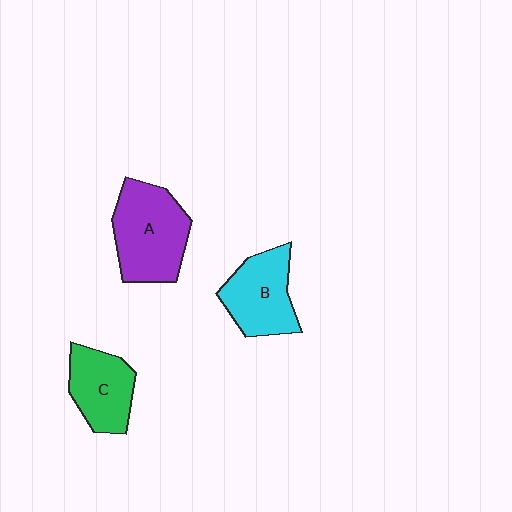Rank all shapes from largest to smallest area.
From largest to smallest: A (purple), B (cyan), C (green).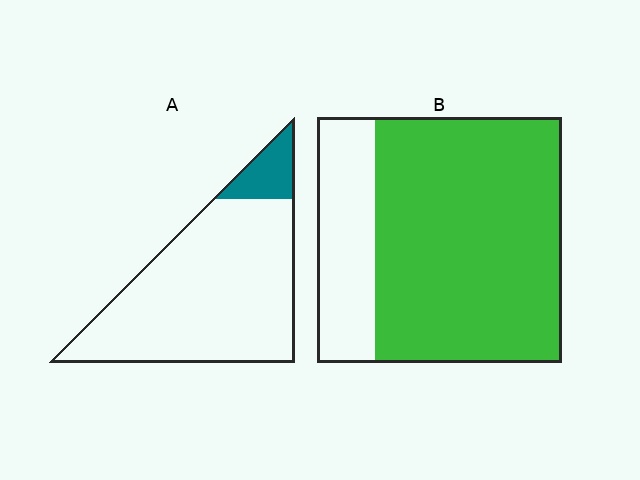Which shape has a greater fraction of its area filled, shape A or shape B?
Shape B.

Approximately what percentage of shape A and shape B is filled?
A is approximately 10% and B is approximately 75%.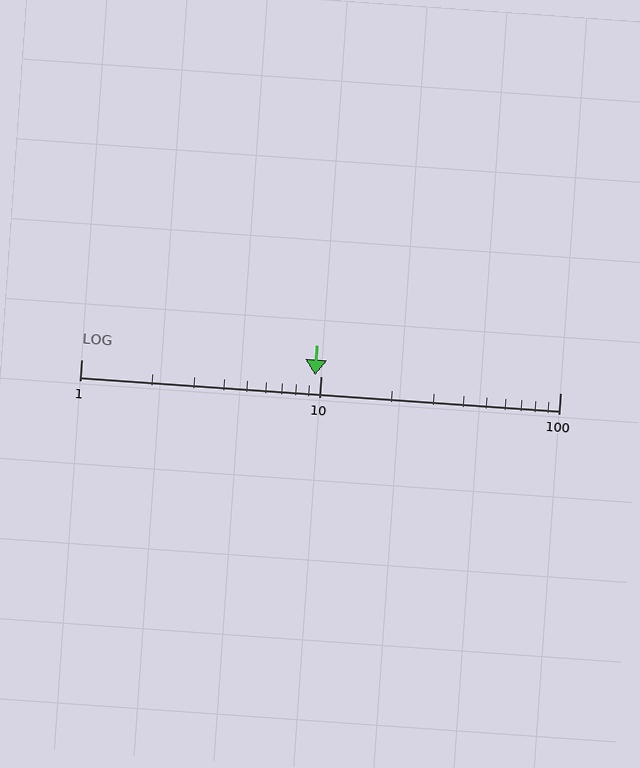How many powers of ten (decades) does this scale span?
The scale spans 2 decades, from 1 to 100.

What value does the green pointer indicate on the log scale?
The pointer indicates approximately 9.5.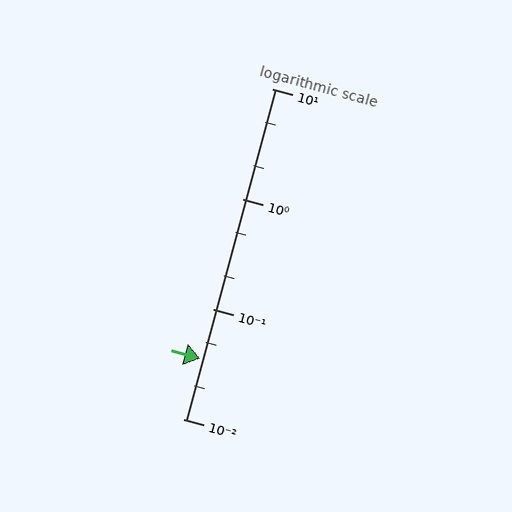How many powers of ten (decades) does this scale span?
The scale spans 3 decades, from 0.01 to 10.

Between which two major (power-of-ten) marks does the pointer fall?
The pointer is between 0.01 and 0.1.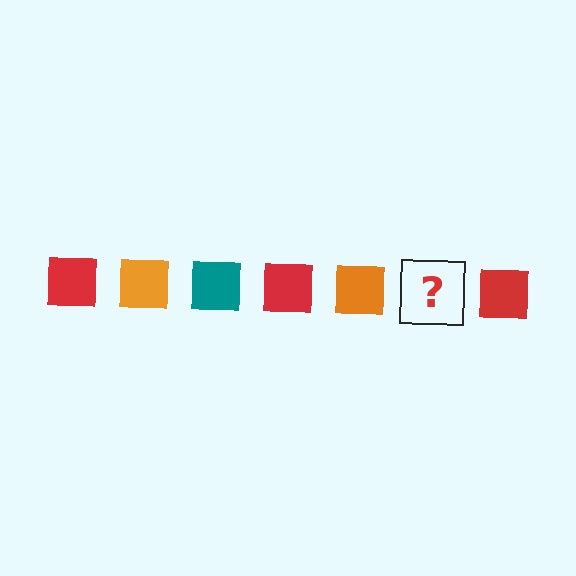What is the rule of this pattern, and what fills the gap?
The rule is that the pattern cycles through red, orange, teal squares. The gap should be filled with a teal square.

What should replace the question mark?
The question mark should be replaced with a teal square.